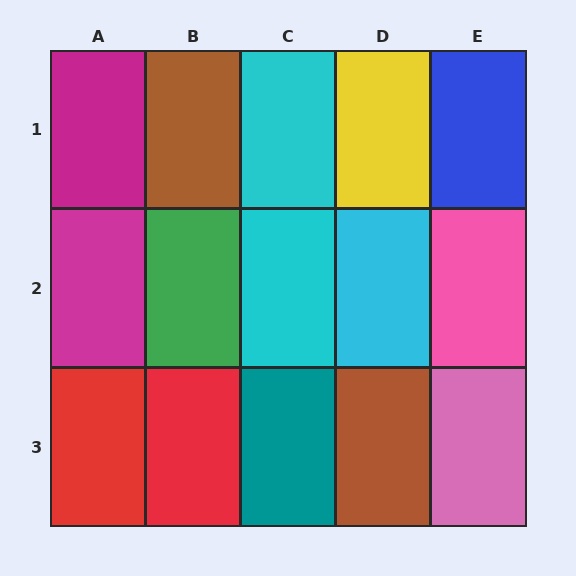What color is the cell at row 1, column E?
Blue.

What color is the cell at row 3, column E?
Pink.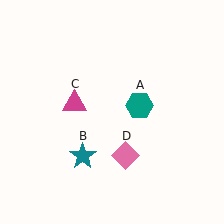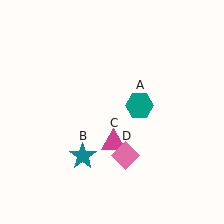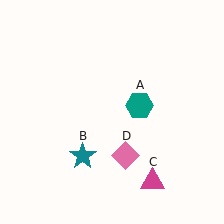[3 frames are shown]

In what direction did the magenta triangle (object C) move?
The magenta triangle (object C) moved down and to the right.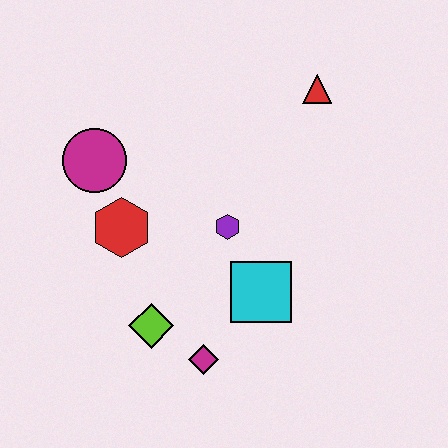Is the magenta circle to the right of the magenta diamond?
No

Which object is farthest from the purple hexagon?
The red triangle is farthest from the purple hexagon.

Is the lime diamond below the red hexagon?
Yes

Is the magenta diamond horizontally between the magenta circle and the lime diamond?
No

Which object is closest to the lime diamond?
The magenta diamond is closest to the lime diamond.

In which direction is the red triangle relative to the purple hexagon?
The red triangle is above the purple hexagon.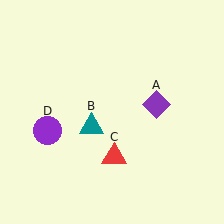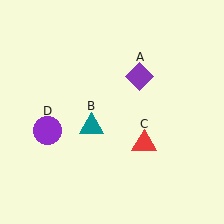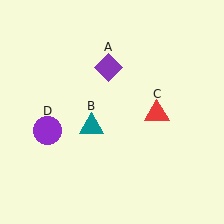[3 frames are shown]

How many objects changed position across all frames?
2 objects changed position: purple diamond (object A), red triangle (object C).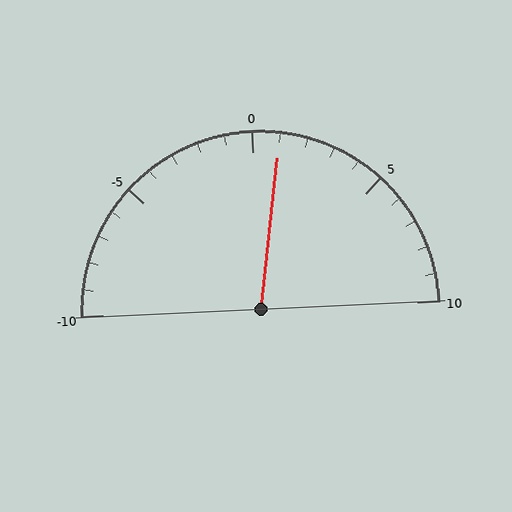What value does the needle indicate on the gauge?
The needle indicates approximately 1.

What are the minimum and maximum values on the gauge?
The gauge ranges from -10 to 10.